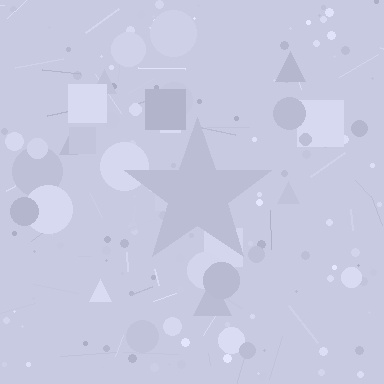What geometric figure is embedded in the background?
A star is embedded in the background.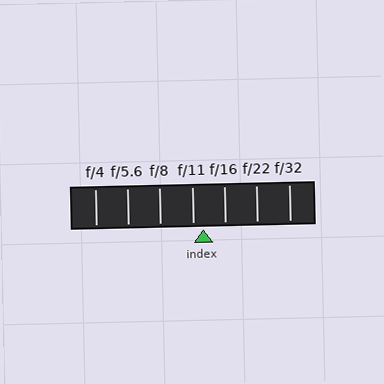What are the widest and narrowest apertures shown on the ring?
The widest aperture shown is f/4 and the narrowest is f/32.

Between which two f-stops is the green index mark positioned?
The index mark is between f/11 and f/16.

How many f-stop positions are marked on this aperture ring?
There are 7 f-stop positions marked.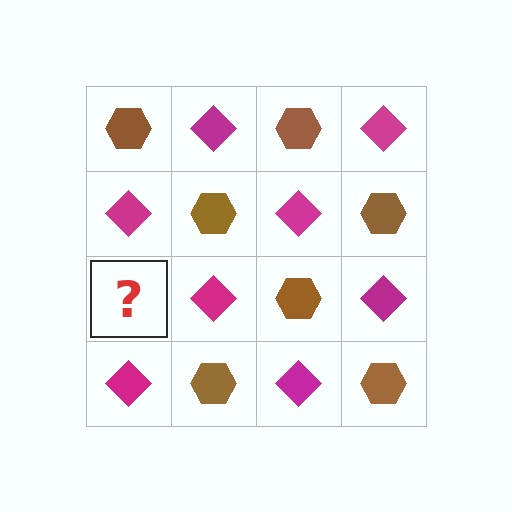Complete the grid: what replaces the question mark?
The question mark should be replaced with a brown hexagon.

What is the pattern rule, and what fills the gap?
The rule is that it alternates brown hexagon and magenta diamond in a checkerboard pattern. The gap should be filled with a brown hexagon.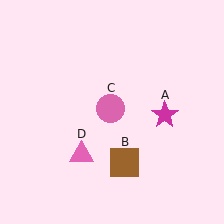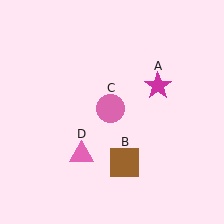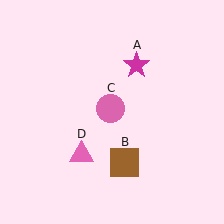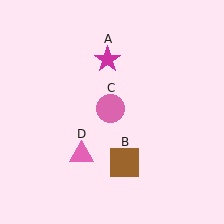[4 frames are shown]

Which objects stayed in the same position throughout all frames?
Brown square (object B) and pink circle (object C) and pink triangle (object D) remained stationary.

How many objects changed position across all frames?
1 object changed position: magenta star (object A).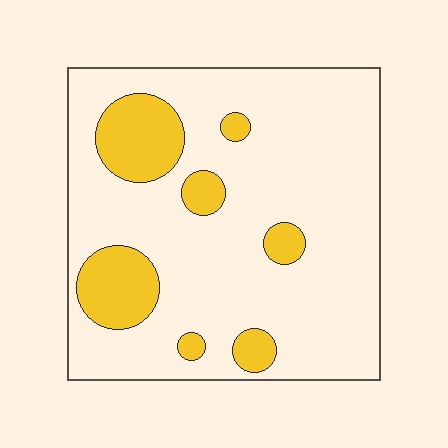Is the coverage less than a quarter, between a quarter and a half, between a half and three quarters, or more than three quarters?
Less than a quarter.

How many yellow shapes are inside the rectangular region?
7.